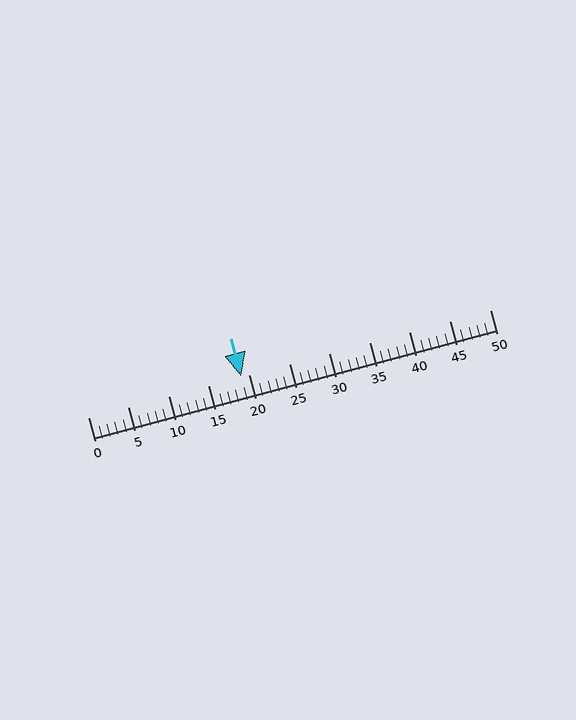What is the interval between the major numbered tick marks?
The major tick marks are spaced 5 units apart.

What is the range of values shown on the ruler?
The ruler shows values from 0 to 50.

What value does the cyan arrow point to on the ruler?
The cyan arrow points to approximately 19.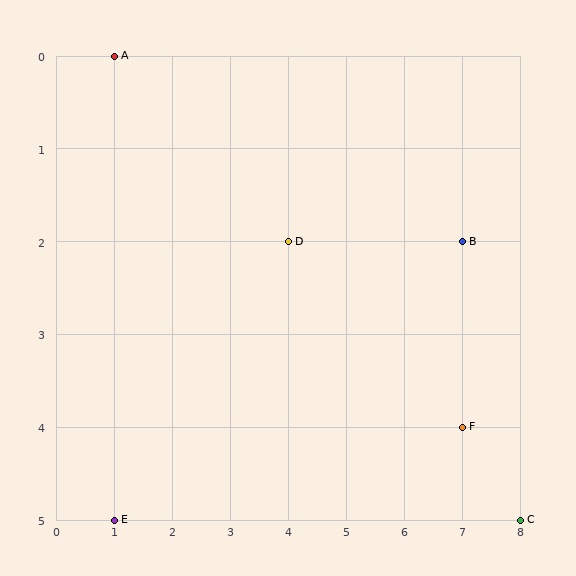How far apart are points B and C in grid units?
Points B and C are 1 column and 3 rows apart (about 3.2 grid units diagonally).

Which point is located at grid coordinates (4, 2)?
Point D is at (4, 2).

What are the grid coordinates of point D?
Point D is at grid coordinates (4, 2).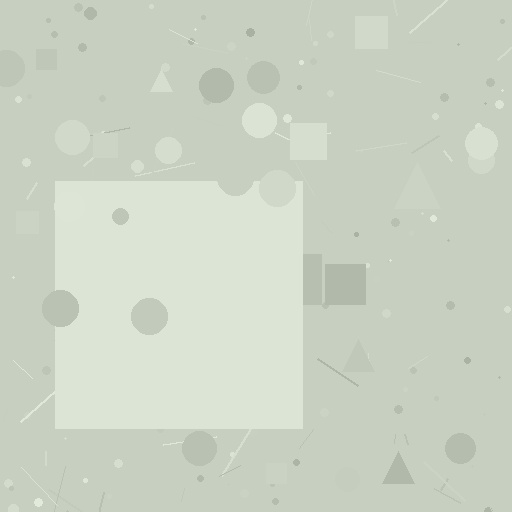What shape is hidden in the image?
A square is hidden in the image.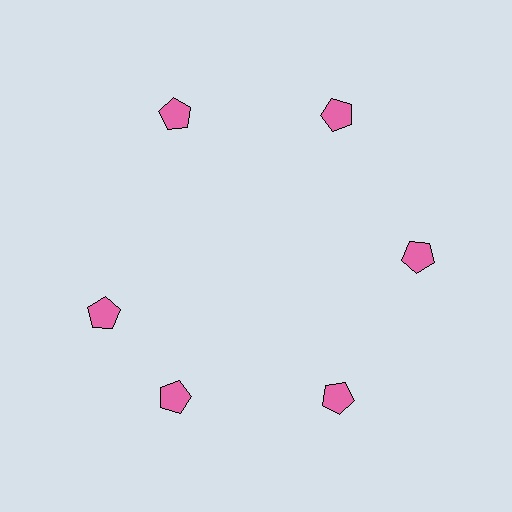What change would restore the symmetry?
The symmetry would be restored by rotating it back into even spacing with its neighbors so that all 6 pentagons sit at equal angles and equal distance from the center.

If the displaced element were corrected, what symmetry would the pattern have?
It would have 6-fold rotational symmetry — the pattern would map onto itself every 60 degrees.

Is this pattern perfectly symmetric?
No. The 6 pink pentagons are arranged in a ring, but one element near the 9 o'clock position is rotated out of alignment along the ring, breaking the 6-fold rotational symmetry.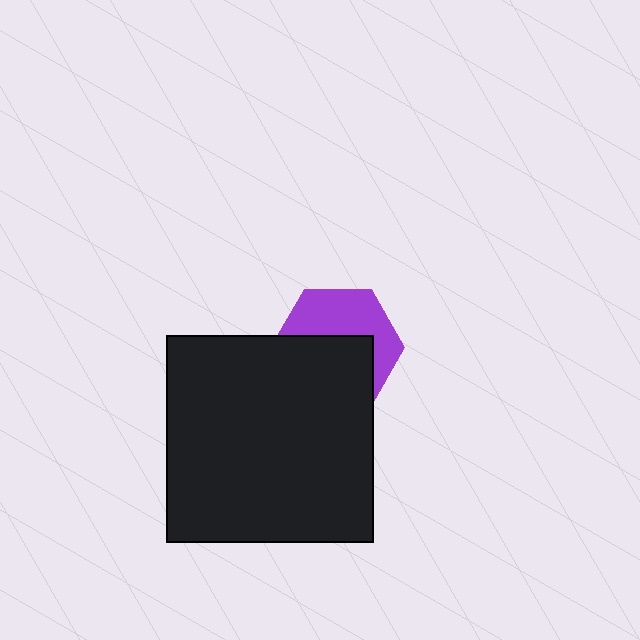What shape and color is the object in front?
The object in front is a black square.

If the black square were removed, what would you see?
You would see the complete purple hexagon.